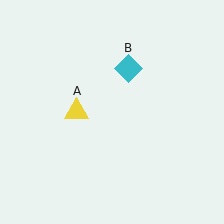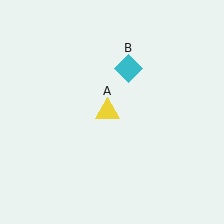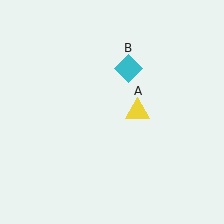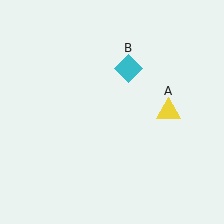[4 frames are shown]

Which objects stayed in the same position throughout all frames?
Cyan diamond (object B) remained stationary.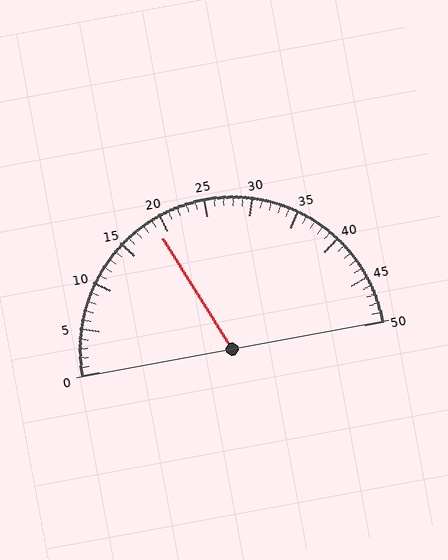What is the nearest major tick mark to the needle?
The nearest major tick mark is 20.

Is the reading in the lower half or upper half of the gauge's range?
The reading is in the lower half of the range (0 to 50).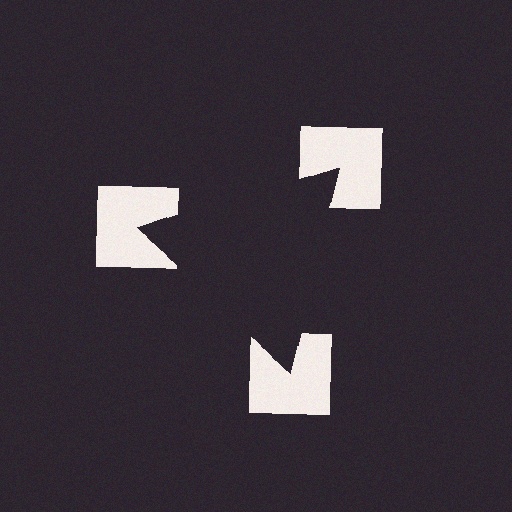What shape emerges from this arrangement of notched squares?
An illusory triangle — its edges are inferred from the aligned wedge cuts in the notched squares, not physically drawn.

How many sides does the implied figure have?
3 sides.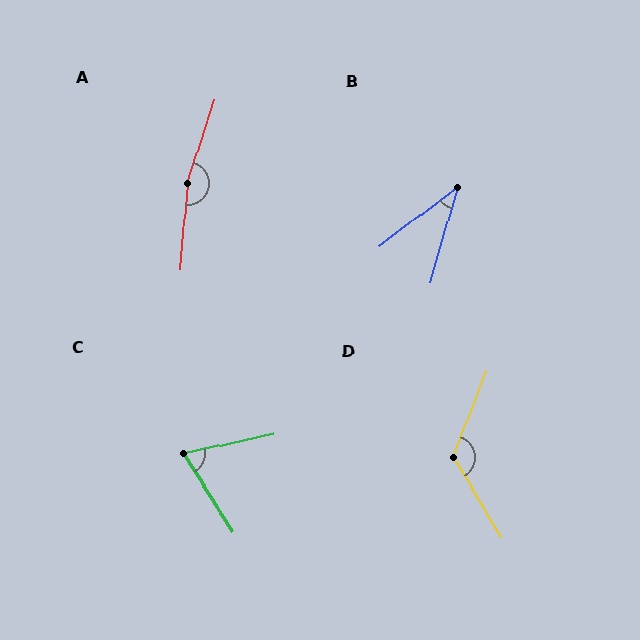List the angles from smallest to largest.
B (36°), C (70°), D (127°), A (167°).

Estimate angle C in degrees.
Approximately 70 degrees.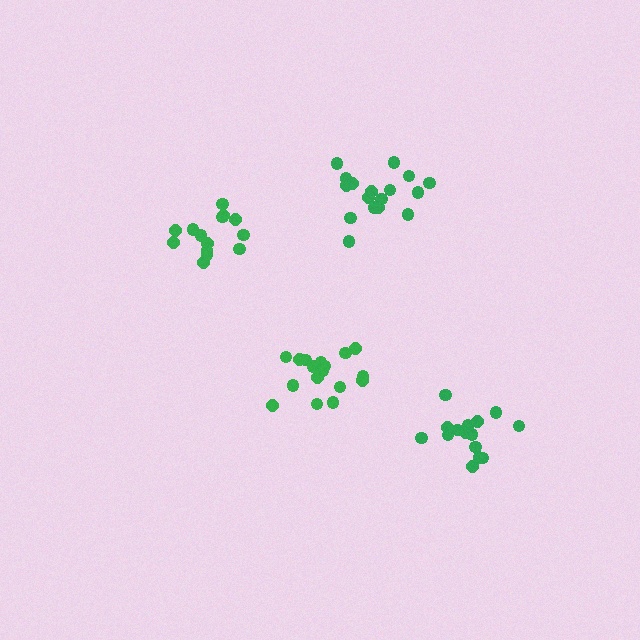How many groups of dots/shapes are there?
There are 4 groups.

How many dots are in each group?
Group 1: 17 dots, Group 2: 18 dots, Group 3: 14 dots, Group 4: 16 dots (65 total).